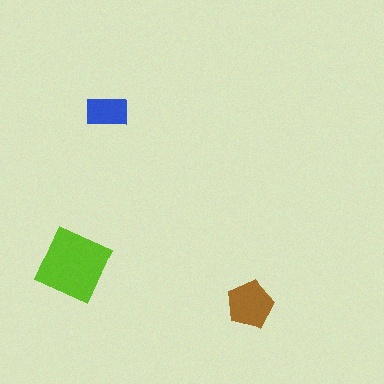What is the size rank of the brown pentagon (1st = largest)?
2nd.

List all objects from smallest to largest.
The blue rectangle, the brown pentagon, the lime diamond.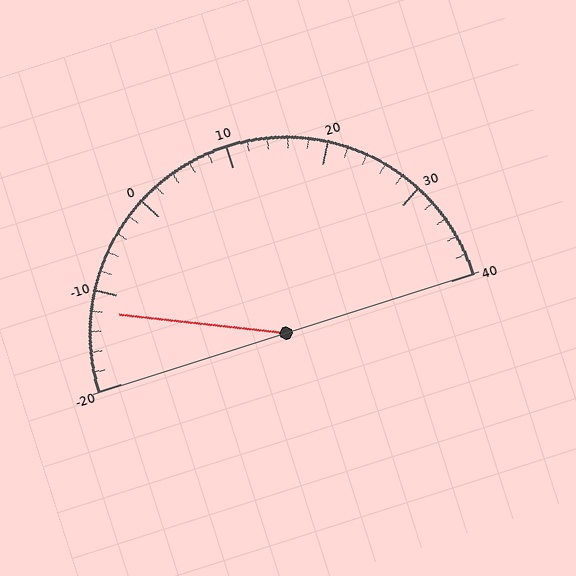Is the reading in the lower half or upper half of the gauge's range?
The reading is in the lower half of the range (-20 to 40).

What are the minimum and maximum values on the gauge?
The gauge ranges from -20 to 40.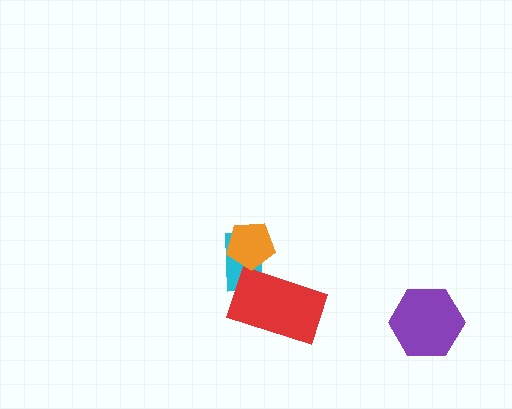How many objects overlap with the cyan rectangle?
2 objects overlap with the cyan rectangle.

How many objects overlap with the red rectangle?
1 object overlaps with the red rectangle.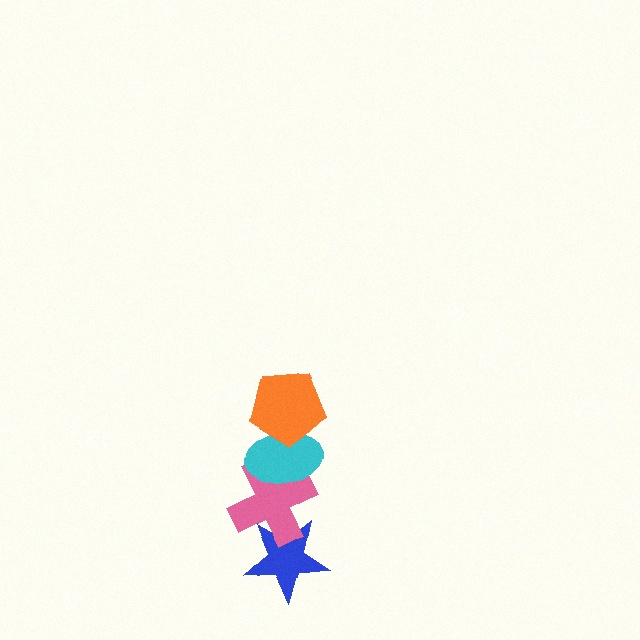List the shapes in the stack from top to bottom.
From top to bottom: the orange pentagon, the cyan ellipse, the pink cross, the blue star.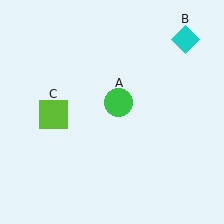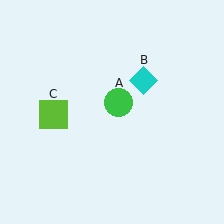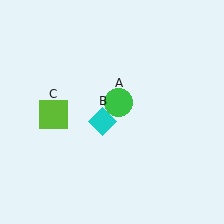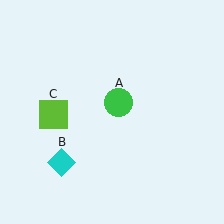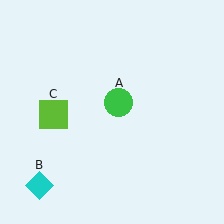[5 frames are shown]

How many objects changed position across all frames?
1 object changed position: cyan diamond (object B).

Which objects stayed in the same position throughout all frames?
Green circle (object A) and lime square (object C) remained stationary.